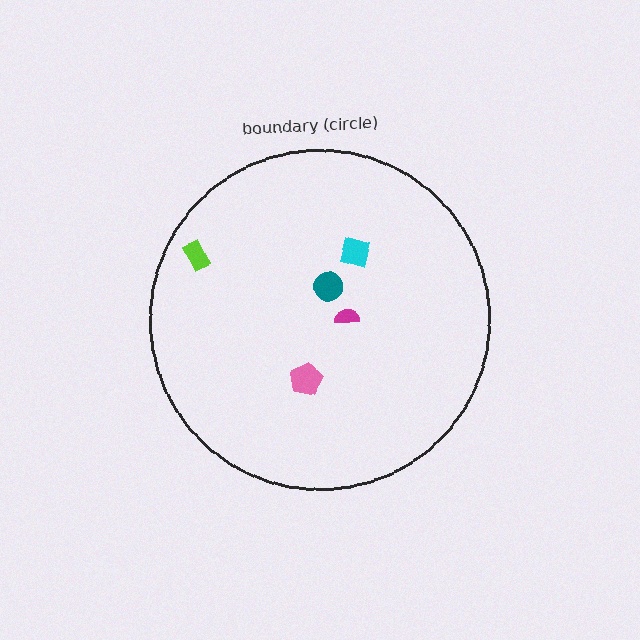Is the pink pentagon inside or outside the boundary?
Inside.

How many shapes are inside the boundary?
5 inside, 0 outside.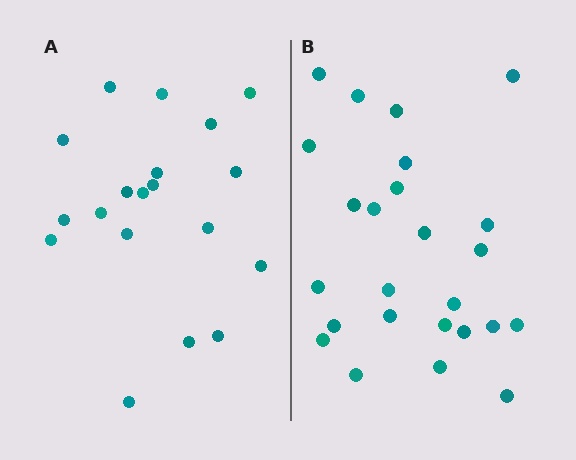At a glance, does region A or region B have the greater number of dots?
Region B (the right region) has more dots.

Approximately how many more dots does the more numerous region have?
Region B has about 6 more dots than region A.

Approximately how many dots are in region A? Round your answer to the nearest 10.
About 20 dots. (The exact count is 19, which rounds to 20.)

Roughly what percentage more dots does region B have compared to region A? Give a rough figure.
About 30% more.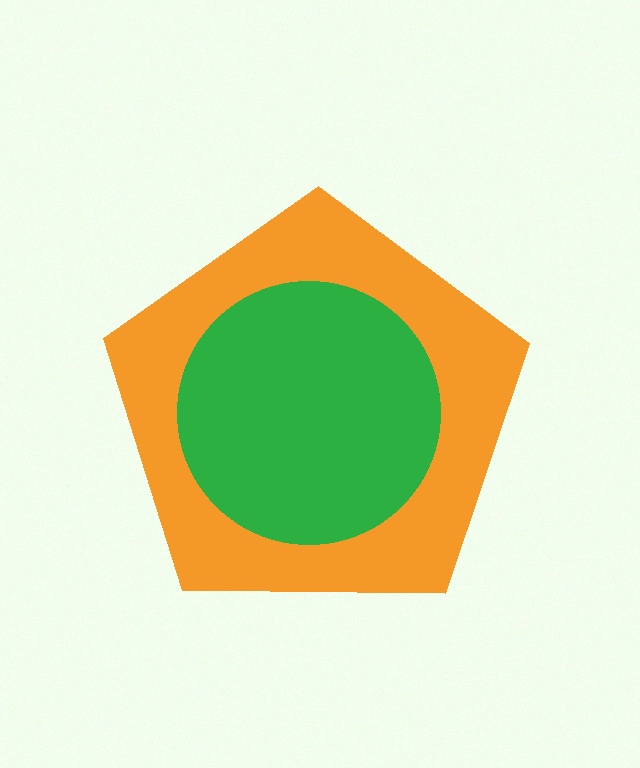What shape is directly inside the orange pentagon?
The green circle.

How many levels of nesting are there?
2.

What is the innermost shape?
The green circle.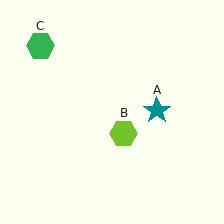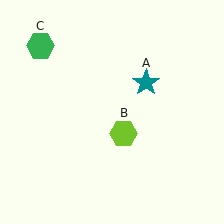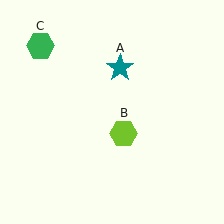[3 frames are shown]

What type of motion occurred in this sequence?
The teal star (object A) rotated counterclockwise around the center of the scene.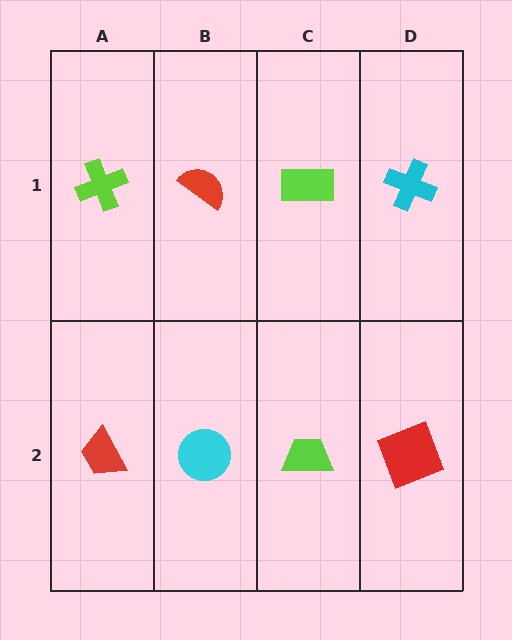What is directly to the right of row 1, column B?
A lime rectangle.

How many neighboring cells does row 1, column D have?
2.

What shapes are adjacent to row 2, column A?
A lime cross (row 1, column A), a cyan circle (row 2, column B).